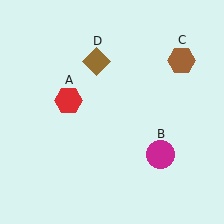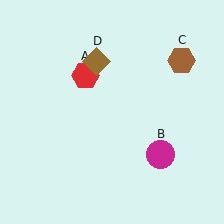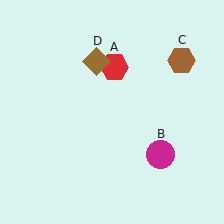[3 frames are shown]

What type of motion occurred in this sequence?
The red hexagon (object A) rotated clockwise around the center of the scene.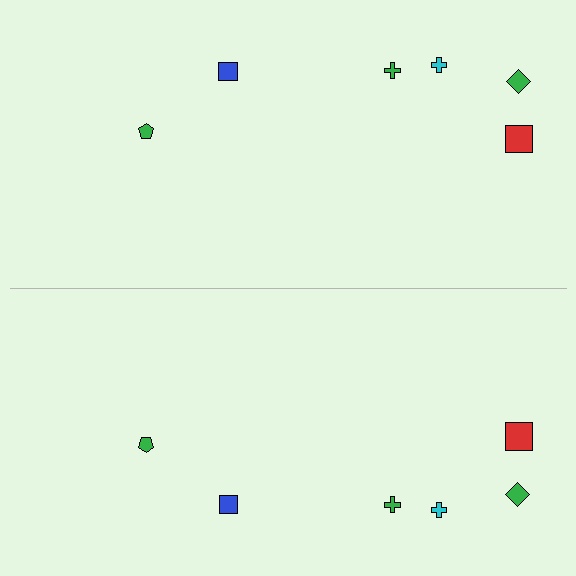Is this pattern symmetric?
Yes, this pattern has bilateral (reflection) symmetry.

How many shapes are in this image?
There are 12 shapes in this image.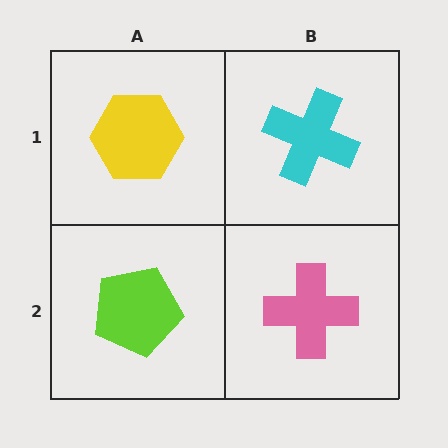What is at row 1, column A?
A yellow hexagon.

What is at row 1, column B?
A cyan cross.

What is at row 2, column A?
A lime pentagon.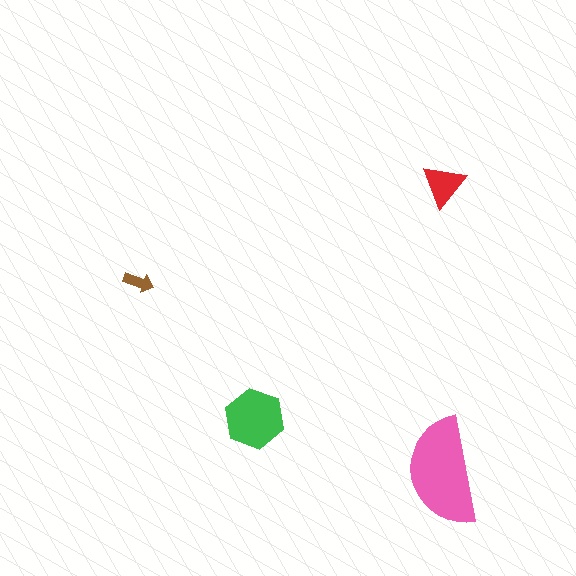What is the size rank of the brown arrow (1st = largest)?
4th.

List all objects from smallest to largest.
The brown arrow, the red triangle, the green hexagon, the pink semicircle.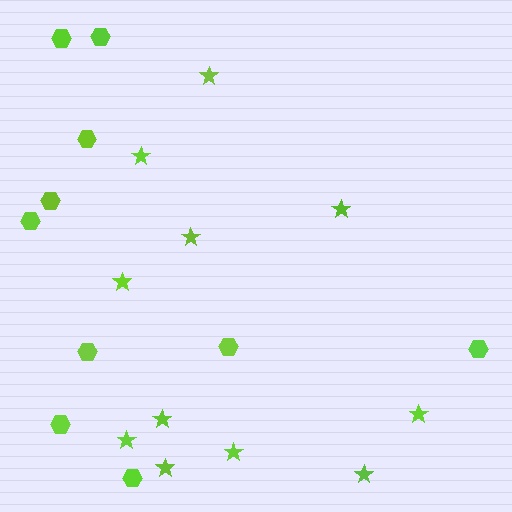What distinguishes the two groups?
There are 2 groups: one group of hexagons (10) and one group of stars (11).